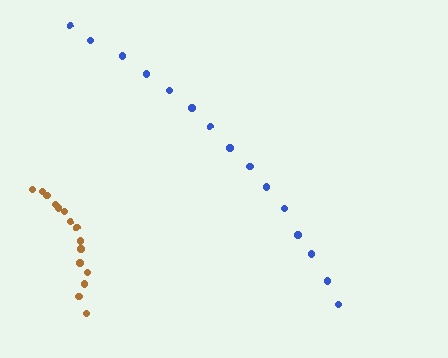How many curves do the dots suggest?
There are 2 distinct paths.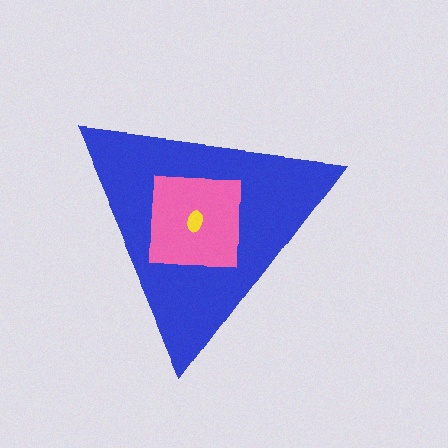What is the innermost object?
The yellow ellipse.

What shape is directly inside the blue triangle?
The pink square.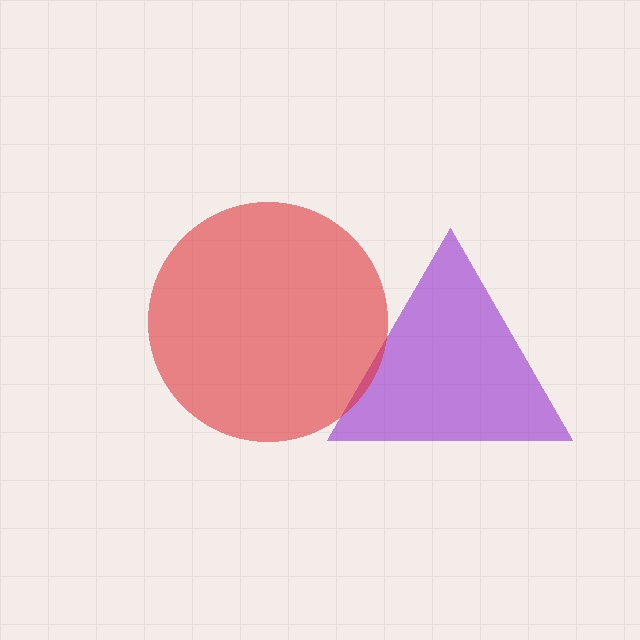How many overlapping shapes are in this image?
There are 2 overlapping shapes in the image.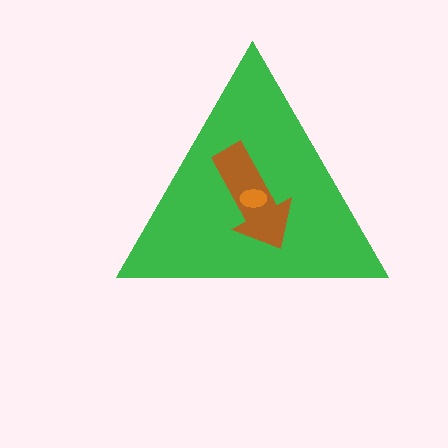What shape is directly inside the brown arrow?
The orange ellipse.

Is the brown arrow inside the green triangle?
Yes.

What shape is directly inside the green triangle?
The brown arrow.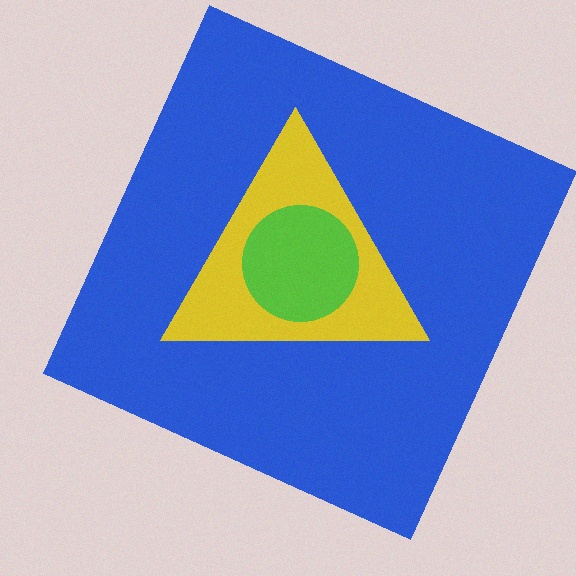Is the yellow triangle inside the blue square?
Yes.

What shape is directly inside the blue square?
The yellow triangle.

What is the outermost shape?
The blue square.